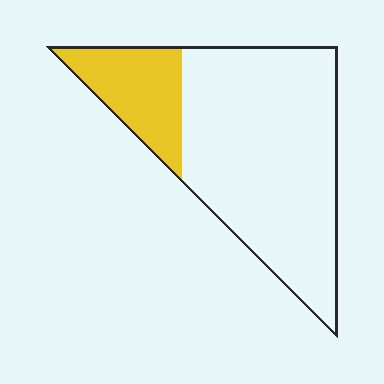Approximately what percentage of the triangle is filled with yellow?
Approximately 20%.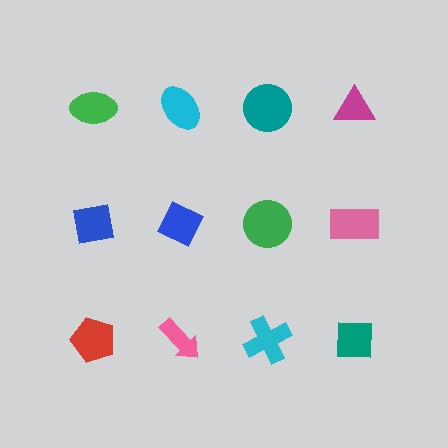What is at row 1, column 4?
A magenta triangle.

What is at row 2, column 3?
A green circle.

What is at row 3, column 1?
A red pentagon.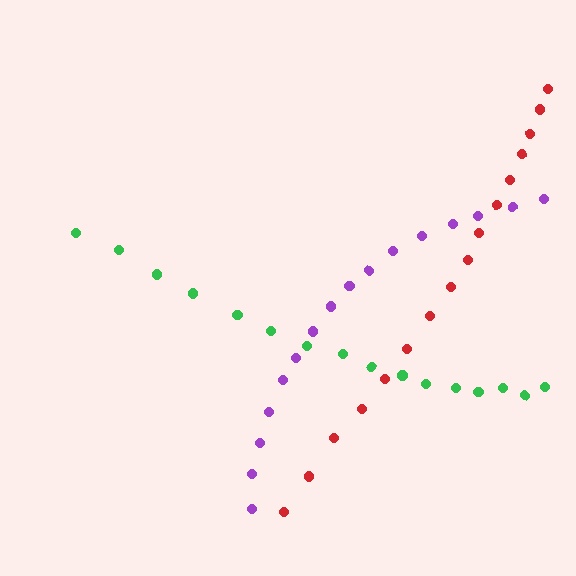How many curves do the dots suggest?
There are 3 distinct paths.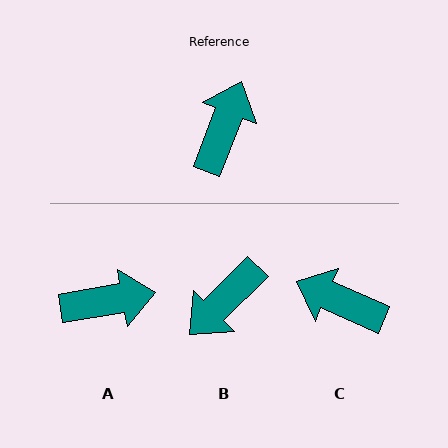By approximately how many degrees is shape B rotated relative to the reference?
Approximately 156 degrees counter-clockwise.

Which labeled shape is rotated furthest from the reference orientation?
B, about 156 degrees away.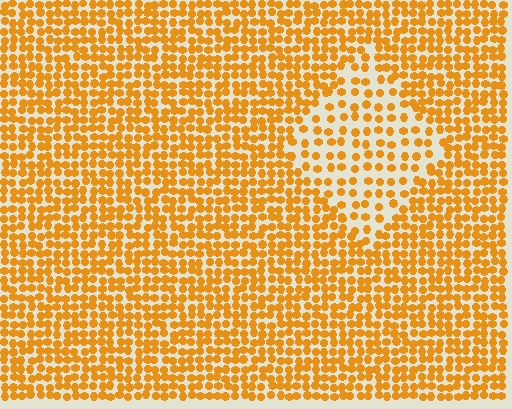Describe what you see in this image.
The image contains small orange elements arranged at two different densities. A diamond-shaped region is visible where the elements are less densely packed than the surrounding area.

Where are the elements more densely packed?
The elements are more densely packed outside the diamond boundary.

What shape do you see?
I see a diamond.